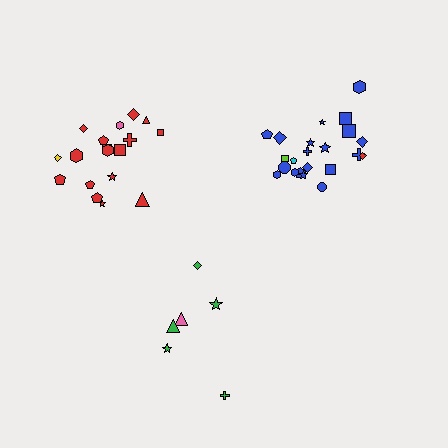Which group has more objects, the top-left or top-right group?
The top-right group.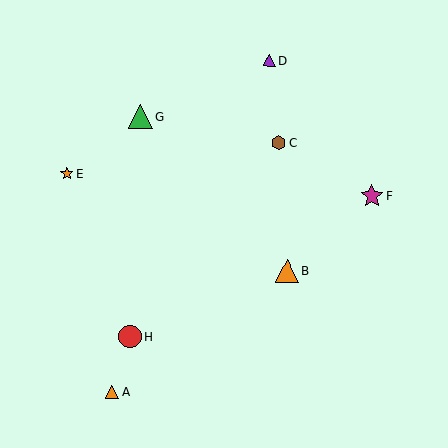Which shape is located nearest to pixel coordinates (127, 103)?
The green triangle (labeled G) at (140, 117) is nearest to that location.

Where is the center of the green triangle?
The center of the green triangle is at (140, 117).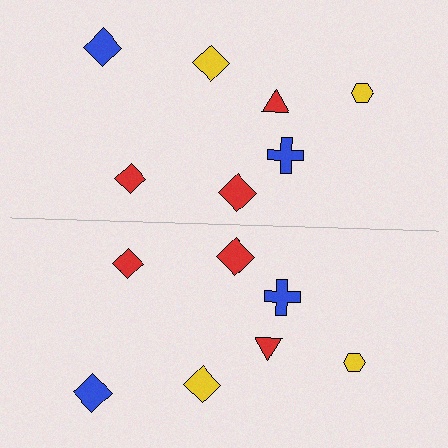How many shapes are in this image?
There are 14 shapes in this image.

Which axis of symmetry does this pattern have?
The pattern has a horizontal axis of symmetry running through the center of the image.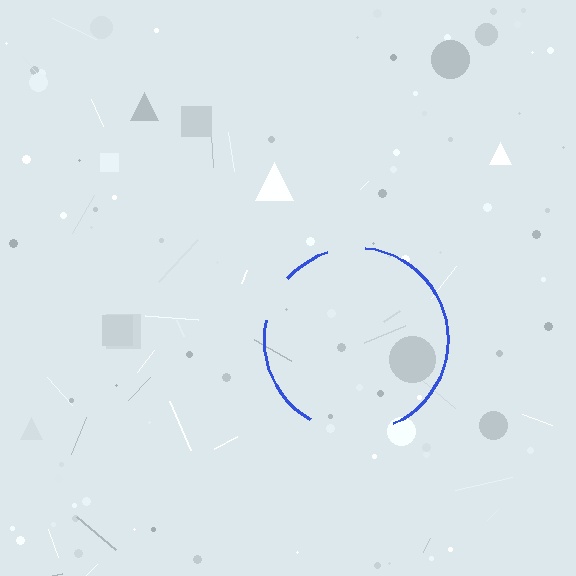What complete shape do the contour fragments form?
The contour fragments form a circle.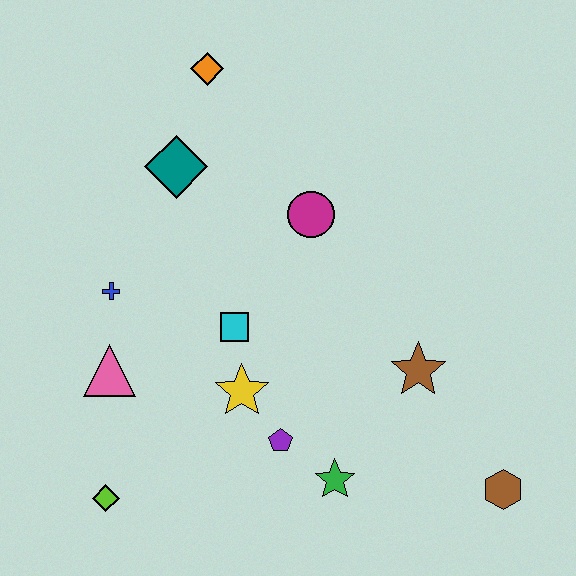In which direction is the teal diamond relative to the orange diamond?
The teal diamond is below the orange diamond.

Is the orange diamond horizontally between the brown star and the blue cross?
Yes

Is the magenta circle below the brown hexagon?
No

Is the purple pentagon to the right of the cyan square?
Yes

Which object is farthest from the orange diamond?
The brown hexagon is farthest from the orange diamond.